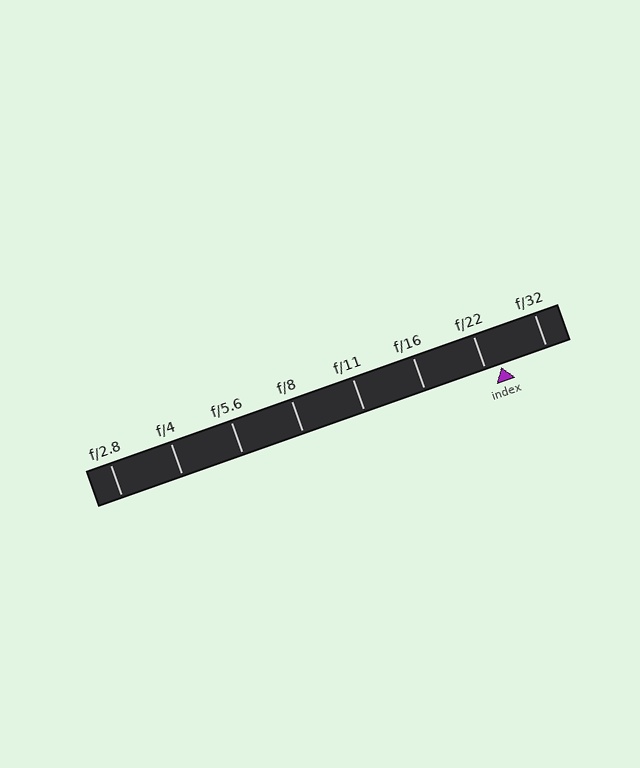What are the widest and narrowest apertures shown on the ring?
The widest aperture shown is f/2.8 and the narrowest is f/32.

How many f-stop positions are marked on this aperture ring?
There are 8 f-stop positions marked.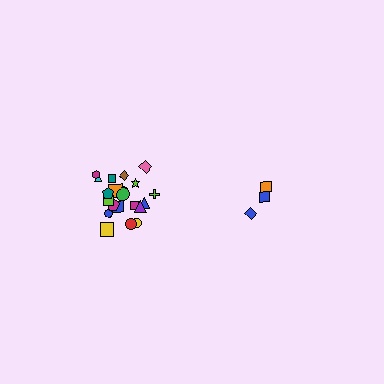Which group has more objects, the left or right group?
The left group.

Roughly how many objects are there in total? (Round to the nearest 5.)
Roughly 25 objects in total.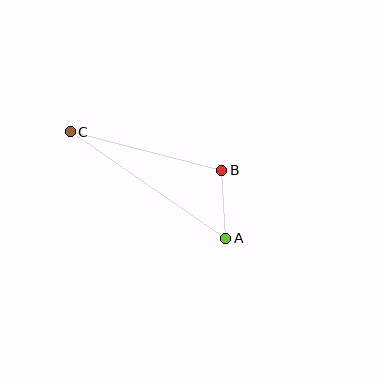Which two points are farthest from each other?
Points A and C are farthest from each other.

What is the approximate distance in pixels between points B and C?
The distance between B and C is approximately 157 pixels.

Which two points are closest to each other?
Points A and B are closest to each other.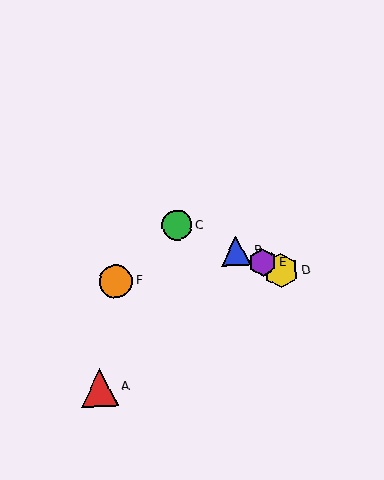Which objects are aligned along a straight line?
Objects B, C, D, E are aligned along a straight line.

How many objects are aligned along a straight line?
4 objects (B, C, D, E) are aligned along a straight line.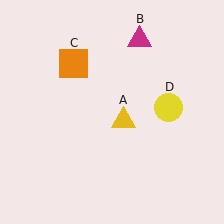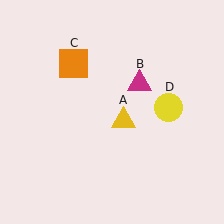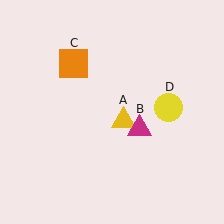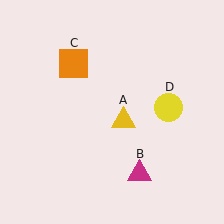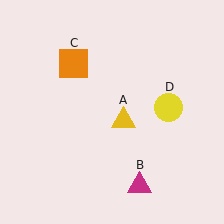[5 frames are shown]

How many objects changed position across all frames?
1 object changed position: magenta triangle (object B).